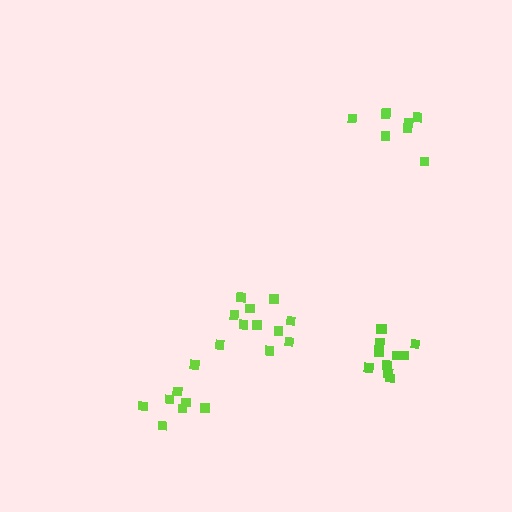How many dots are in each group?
Group 1: 12 dots, Group 2: 8 dots, Group 3: 8 dots, Group 4: 11 dots (39 total).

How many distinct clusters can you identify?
There are 4 distinct clusters.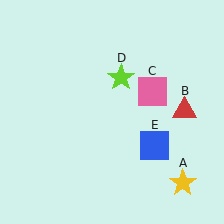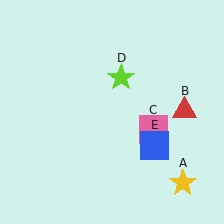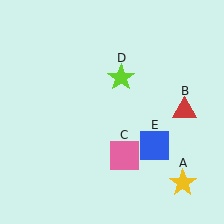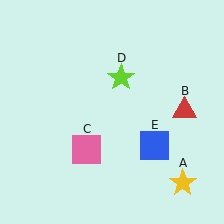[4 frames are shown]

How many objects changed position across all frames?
1 object changed position: pink square (object C).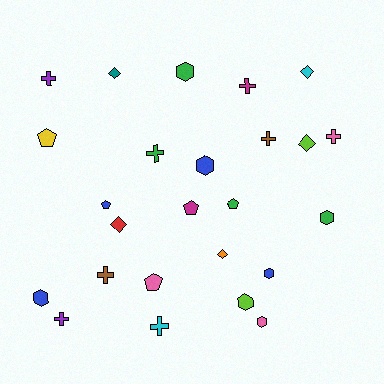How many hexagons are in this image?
There are 7 hexagons.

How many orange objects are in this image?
There is 1 orange object.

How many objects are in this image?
There are 25 objects.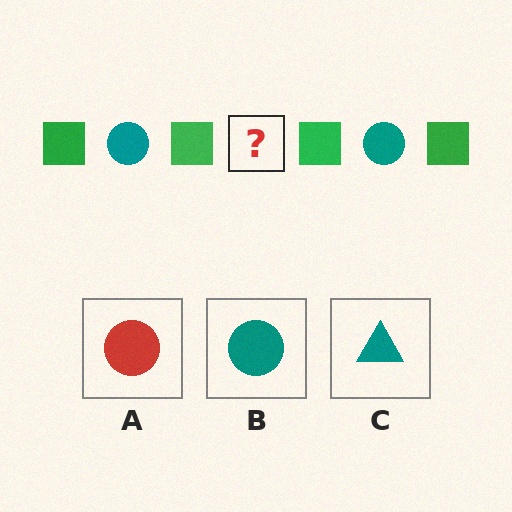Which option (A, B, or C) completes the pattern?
B.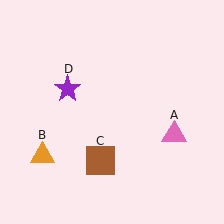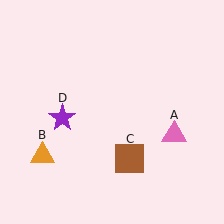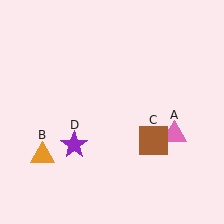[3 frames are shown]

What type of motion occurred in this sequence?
The brown square (object C), purple star (object D) rotated counterclockwise around the center of the scene.